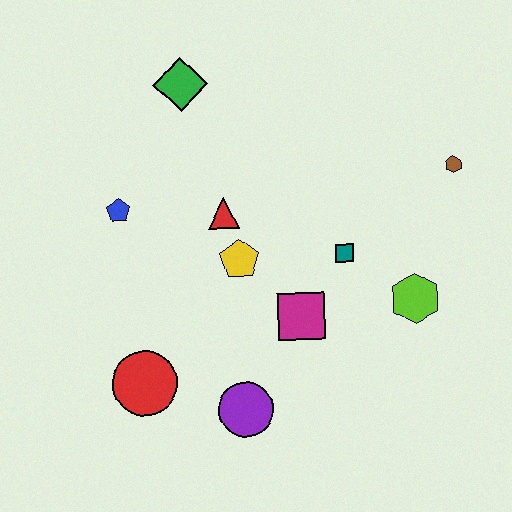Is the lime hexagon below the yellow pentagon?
Yes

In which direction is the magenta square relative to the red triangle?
The magenta square is below the red triangle.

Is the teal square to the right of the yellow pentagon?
Yes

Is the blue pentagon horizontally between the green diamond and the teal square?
No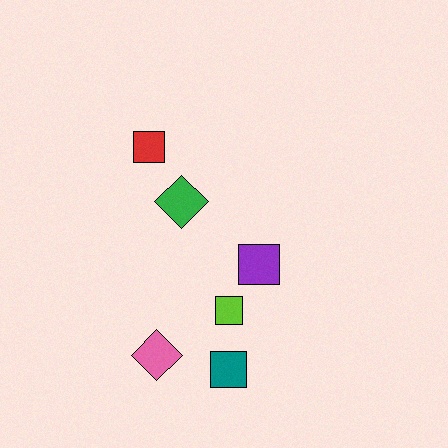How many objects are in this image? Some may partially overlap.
There are 6 objects.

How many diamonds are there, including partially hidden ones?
There are 2 diamonds.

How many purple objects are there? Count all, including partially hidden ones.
There is 1 purple object.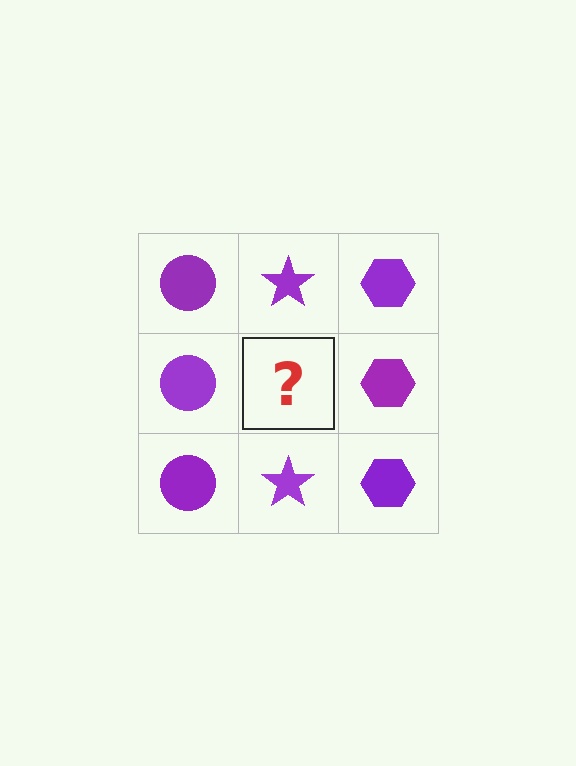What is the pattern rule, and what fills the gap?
The rule is that each column has a consistent shape. The gap should be filled with a purple star.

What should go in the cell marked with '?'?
The missing cell should contain a purple star.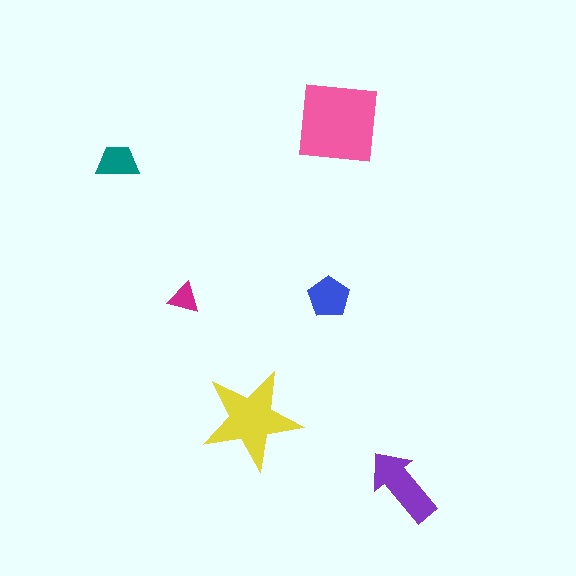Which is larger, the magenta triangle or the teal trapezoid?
The teal trapezoid.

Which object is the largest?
The pink square.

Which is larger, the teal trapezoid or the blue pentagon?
The blue pentagon.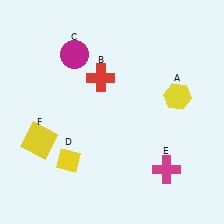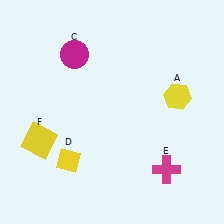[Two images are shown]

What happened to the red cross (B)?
The red cross (B) was removed in Image 2. It was in the top-left area of Image 1.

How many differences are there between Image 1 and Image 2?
There is 1 difference between the two images.